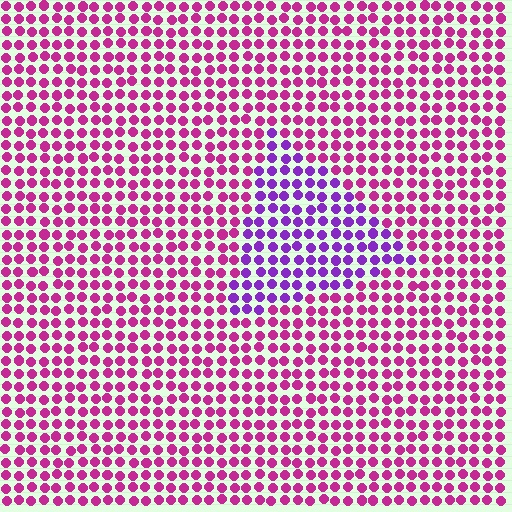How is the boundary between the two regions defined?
The boundary is defined purely by a slight shift in hue (about 41 degrees). Spacing, size, and orientation are identical on both sides.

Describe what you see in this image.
The image is filled with small magenta elements in a uniform arrangement. A triangle-shaped region is visible where the elements are tinted to a slightly different hue, forming a subtle color boundary.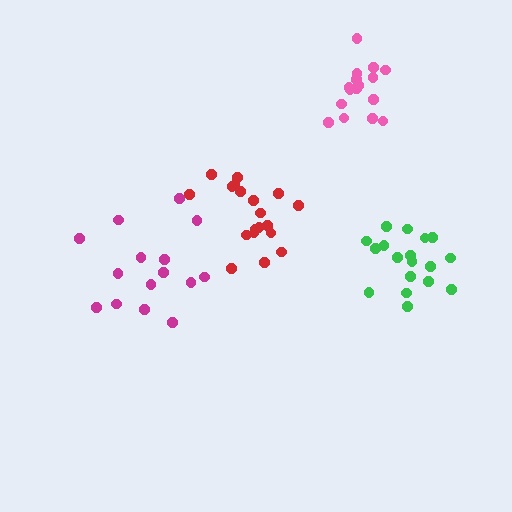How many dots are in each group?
Group 1: 18 dots, Group 2: 19 dots, Group 3: 16 dots, Group 4: 15 dots (68 total).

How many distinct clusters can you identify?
There are 4 distinct clusters.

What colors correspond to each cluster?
The clusters are colored: green, red, pink, magenta.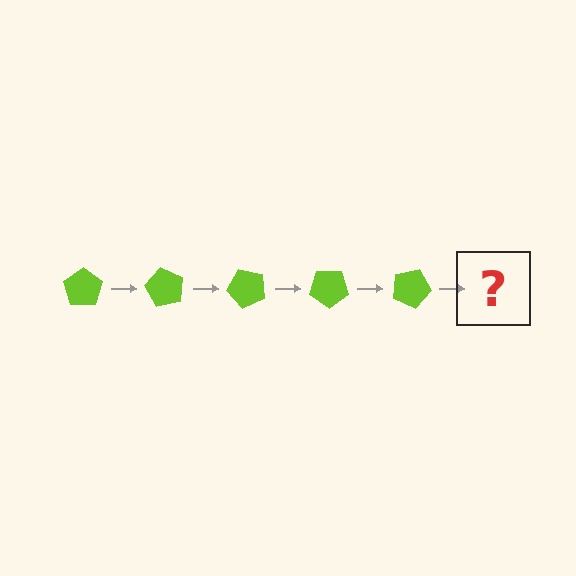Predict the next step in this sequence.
The next step is a lime pentagon rotated 300 degrees.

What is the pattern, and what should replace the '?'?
The pattern is that the pentagon rotates 60 degrees each step. The '?' should be a lime pentagon rotated 300 degrees.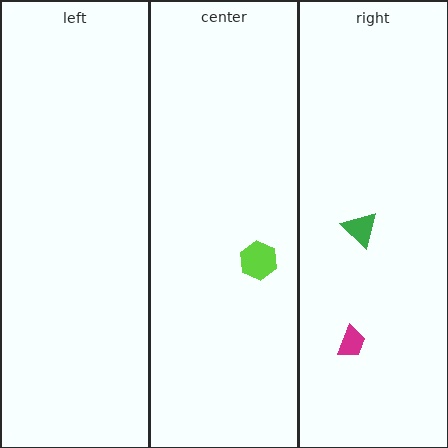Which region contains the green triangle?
The right region.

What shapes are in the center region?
The lime hexagon.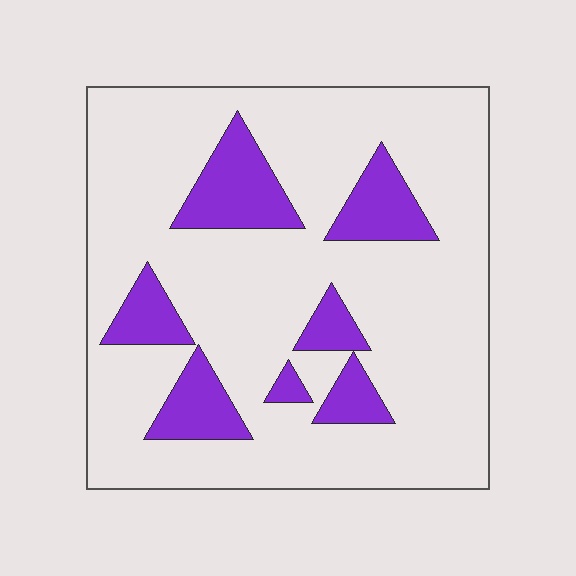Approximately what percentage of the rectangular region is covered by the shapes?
Approximately 20%.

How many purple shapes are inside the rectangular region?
7.